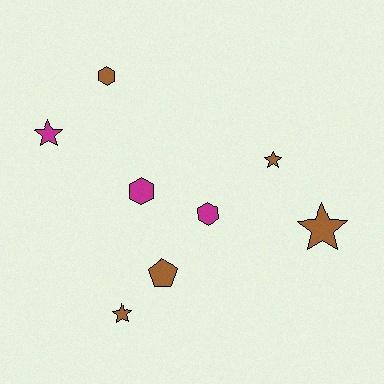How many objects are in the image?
There are 8 objects.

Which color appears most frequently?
Brown, with 5 objects.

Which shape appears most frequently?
Star, with 4 objects.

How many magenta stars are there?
There is 1 magenta star.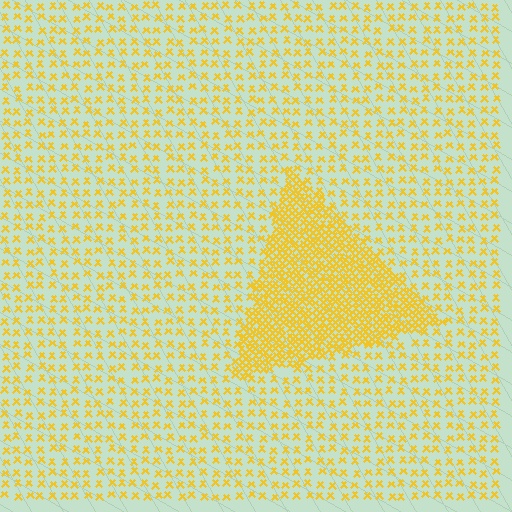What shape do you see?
I see a triangle.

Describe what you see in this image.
The image contains small yellow elements arranged at two different densities. A triangle-shaped region is visible where the elements are more densely packed than the surrounding area.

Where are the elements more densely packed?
The elements are more densely packed inside the triangle boundary.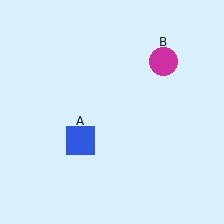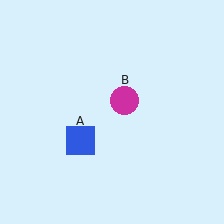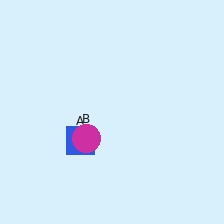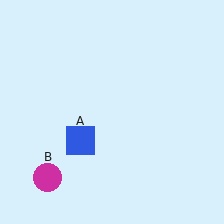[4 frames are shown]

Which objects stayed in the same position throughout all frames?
Blue square (object A) remained stationary.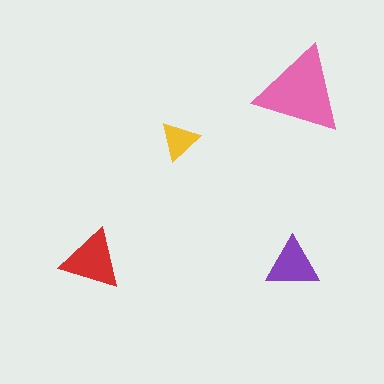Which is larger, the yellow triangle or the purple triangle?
The purple one.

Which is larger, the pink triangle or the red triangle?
The pink one.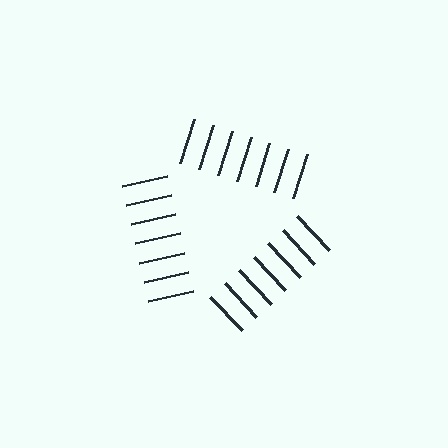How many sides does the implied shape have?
3 sides — the line-ends trace a triangle.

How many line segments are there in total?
21 — 7 along each of the 3 edges.